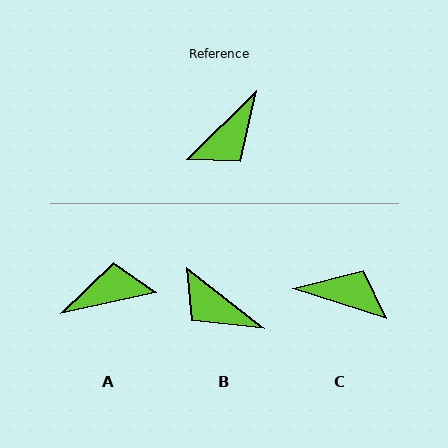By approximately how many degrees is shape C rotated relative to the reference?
Approximately 117 degrees counter-clockwise.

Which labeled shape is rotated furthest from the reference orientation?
A, about 147 degrees away.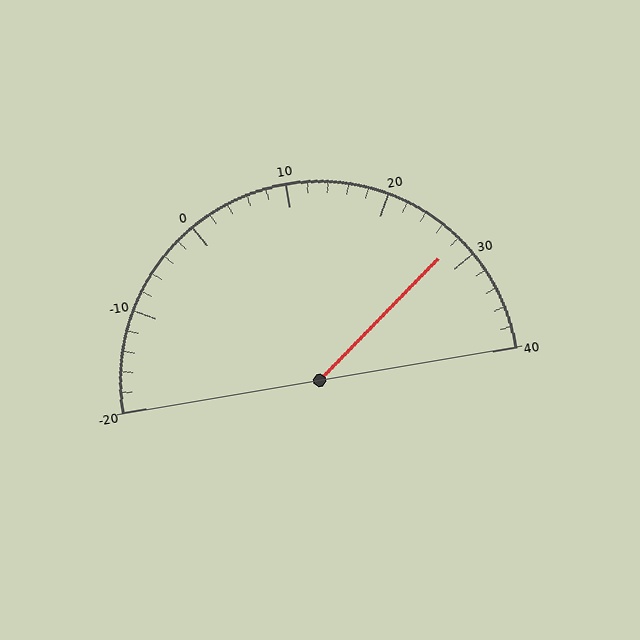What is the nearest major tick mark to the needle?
The nearest major tick mark is 30.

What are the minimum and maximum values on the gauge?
The gauge ranges from -20 to 40.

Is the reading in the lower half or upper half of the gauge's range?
The reading is in the upper half of the range (-20 to 40).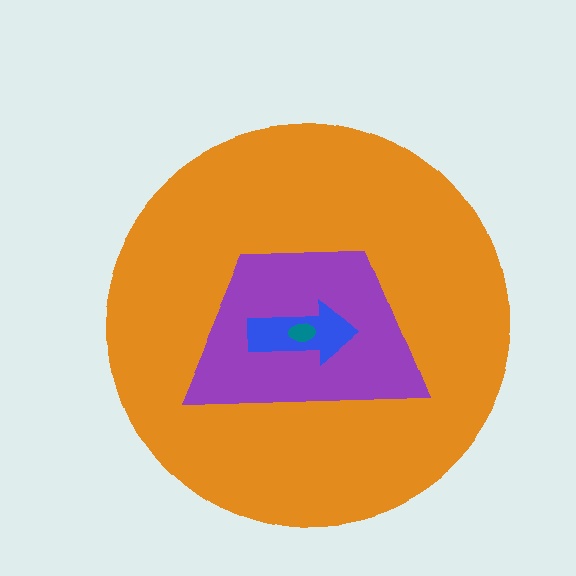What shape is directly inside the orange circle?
The purple trapezoid.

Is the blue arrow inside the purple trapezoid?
Yes.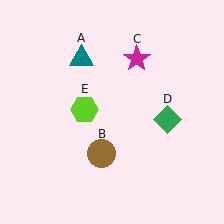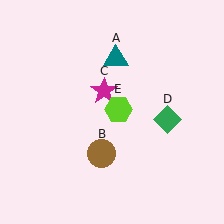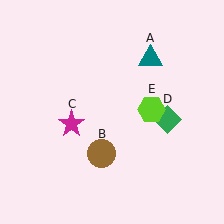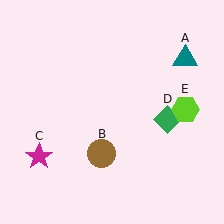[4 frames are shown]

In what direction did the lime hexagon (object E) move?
The lime hexagon (object E) moved right.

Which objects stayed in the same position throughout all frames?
Brown circle (object B) and green diamond (object D) remained stationary.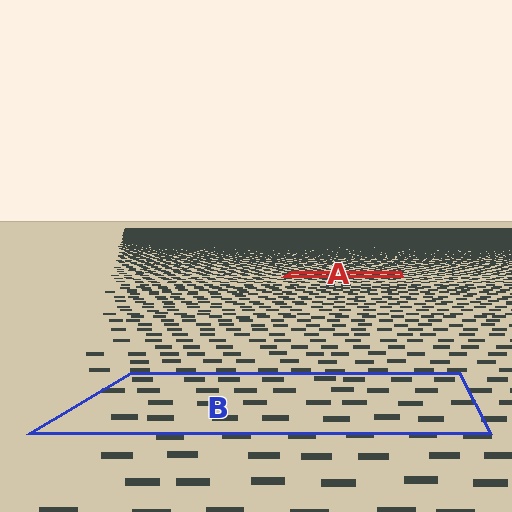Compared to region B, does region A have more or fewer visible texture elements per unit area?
Region A has more texture elements per unit area — they are packed more densely because it is farther away.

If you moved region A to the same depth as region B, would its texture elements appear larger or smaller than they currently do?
They would appear larger. At a closer depth, the same texture elements are projected at a bigger on-screen size.